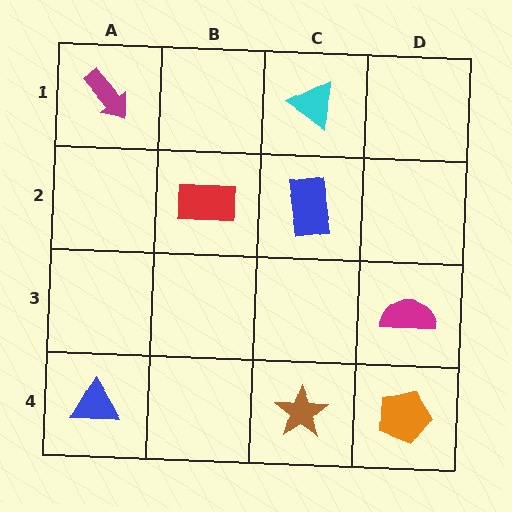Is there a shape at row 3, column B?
No, that cell is empty.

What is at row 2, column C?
A blue rectangle.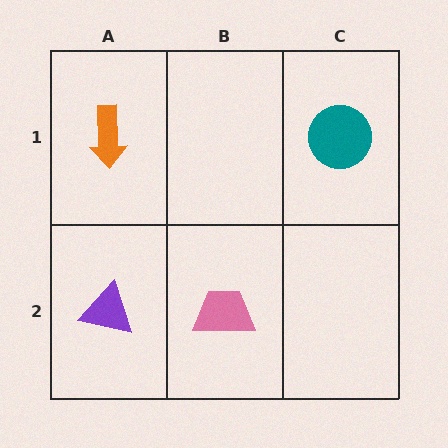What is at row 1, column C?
A teal circle.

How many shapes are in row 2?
2 shapes.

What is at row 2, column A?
A purple triangle.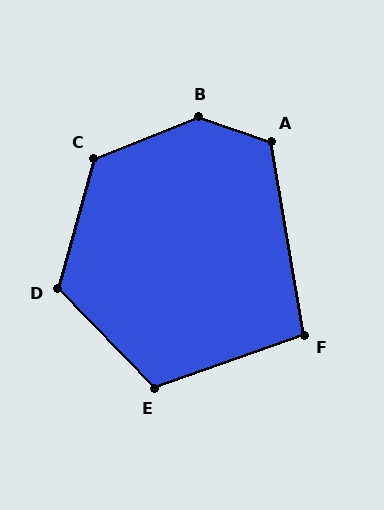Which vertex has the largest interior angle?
B, at approximately 140 degrees.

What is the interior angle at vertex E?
Approximately 115 degrees (obtuse).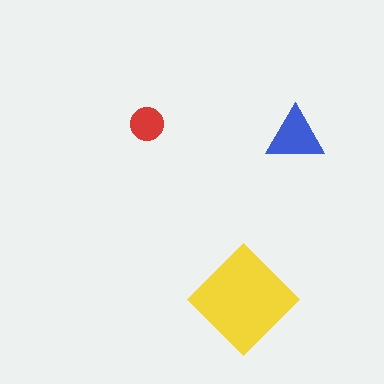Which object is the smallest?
The red circle.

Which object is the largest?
The yellow diamond.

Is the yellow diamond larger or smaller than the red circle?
Larger.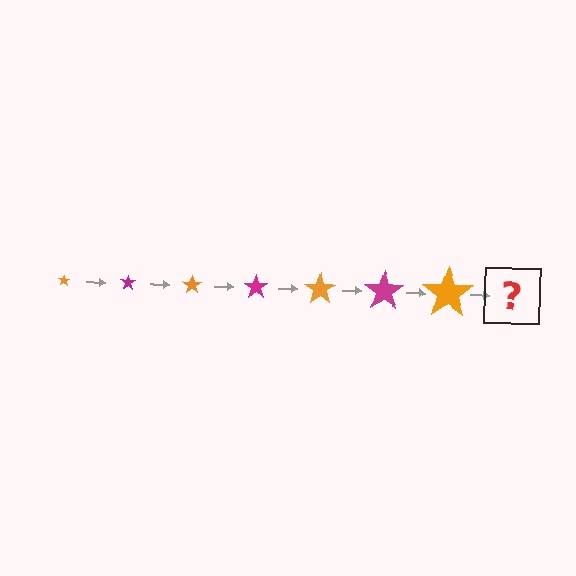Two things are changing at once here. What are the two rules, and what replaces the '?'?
The two rules are that the star grows larger each step and the color cycles through orange and magenta. The '?' should be a magenta star, larger than the previous one.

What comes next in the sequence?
The next element should be a magenta star, larger than the previous one.